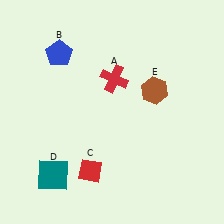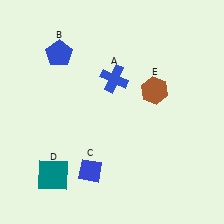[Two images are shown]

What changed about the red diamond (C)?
In Image 1, C is red. In Image 2, it changed to blue.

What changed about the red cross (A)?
In Image 1, A is red. In Image 2, it changed to blue.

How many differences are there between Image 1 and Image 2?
There are 2 differences between the two images.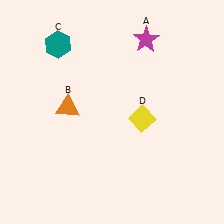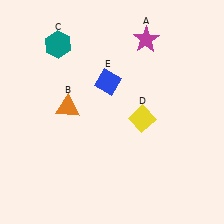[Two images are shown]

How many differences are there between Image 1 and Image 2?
There is 1 difference between the two images.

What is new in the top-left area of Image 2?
A blue diamond (E) was added in the top-left area of Image 2.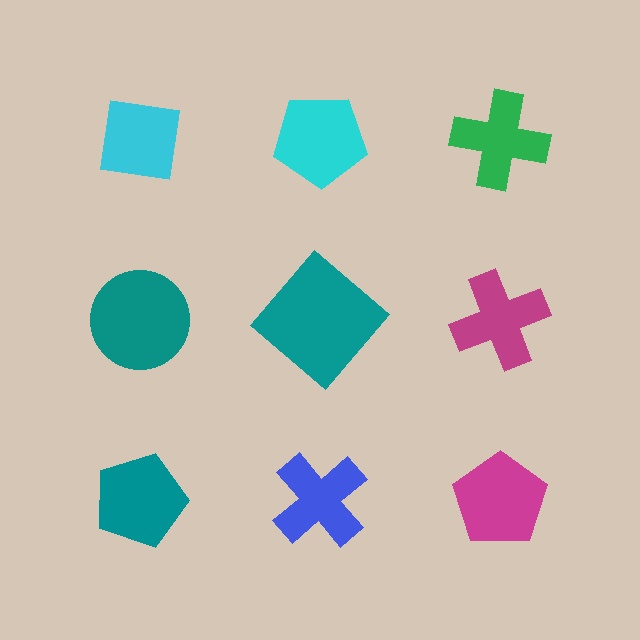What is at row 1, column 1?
A cyan square.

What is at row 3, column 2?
A blue cross.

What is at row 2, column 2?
A teal diamond.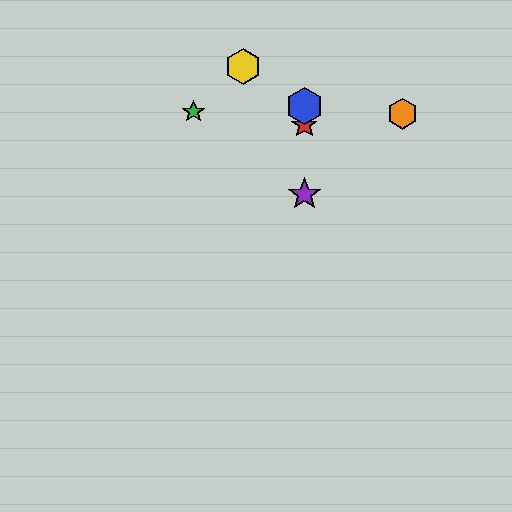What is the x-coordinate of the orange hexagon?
The orange hexagon is at x≈402.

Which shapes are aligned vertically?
The red star, the blue hexagon, the purple star are aligned vertically.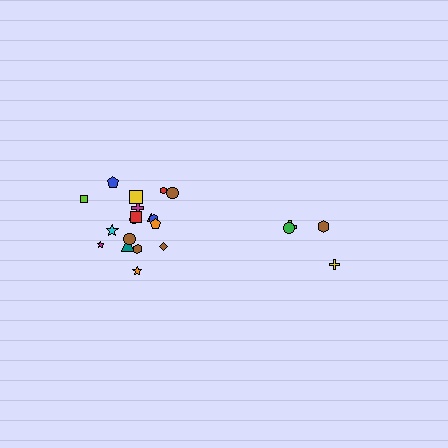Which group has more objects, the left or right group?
The left group.